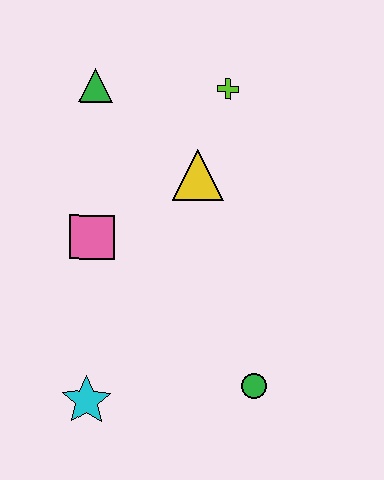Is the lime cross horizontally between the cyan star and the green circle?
Yes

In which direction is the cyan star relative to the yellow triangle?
The cyan star is below the yellow triangle.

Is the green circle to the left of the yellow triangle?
No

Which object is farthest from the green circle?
The green triangle is farthest from the green circle.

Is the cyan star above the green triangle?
No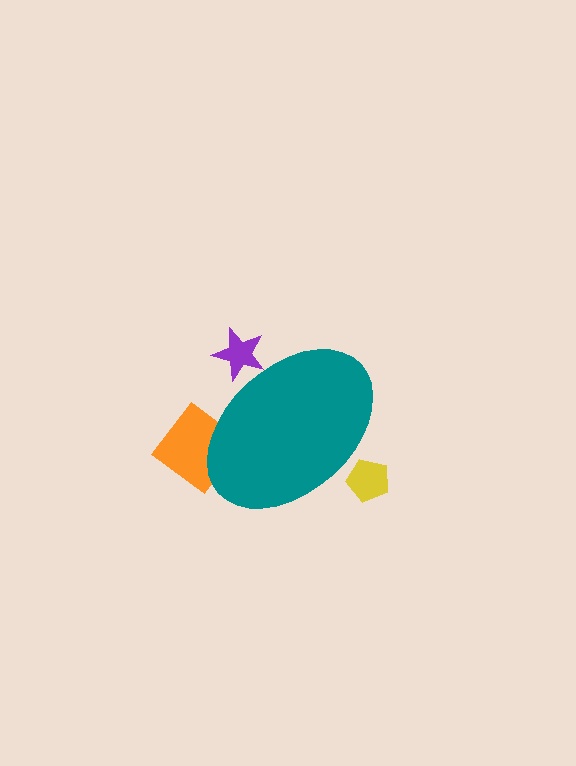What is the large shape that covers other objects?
A teal ellipse.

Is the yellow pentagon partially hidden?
Yes, the yellow pentagon is partially hidden behind the teal ellipse.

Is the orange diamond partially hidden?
Yes, the orange diamond is partially hidden behind the teal ellipse.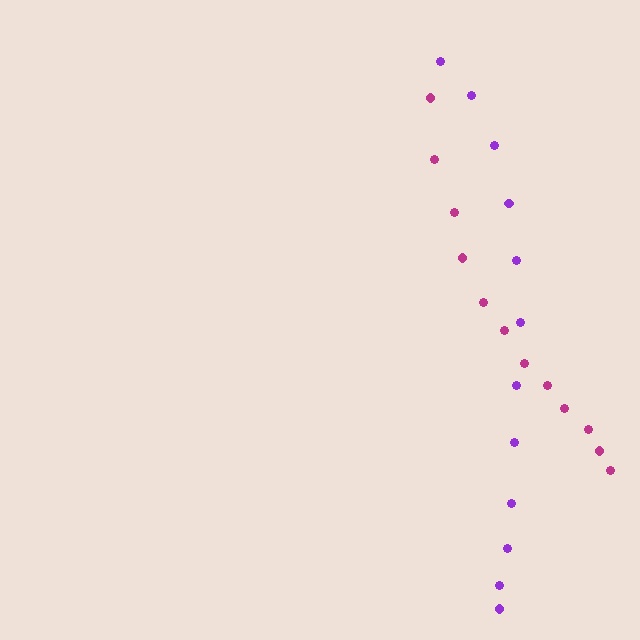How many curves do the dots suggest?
There are 2 distinct paths.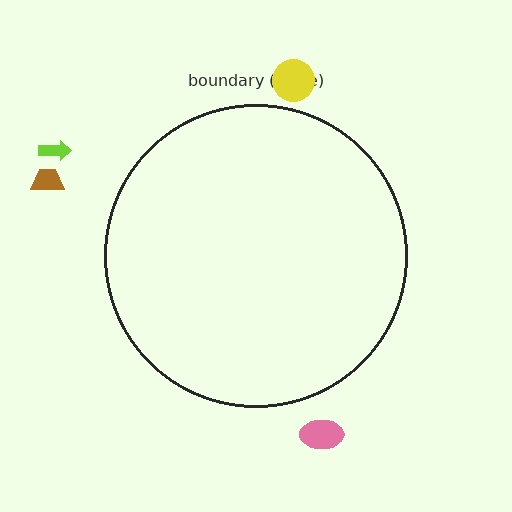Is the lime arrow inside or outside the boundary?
Outside.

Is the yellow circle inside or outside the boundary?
Outside.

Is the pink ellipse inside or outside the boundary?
Outside.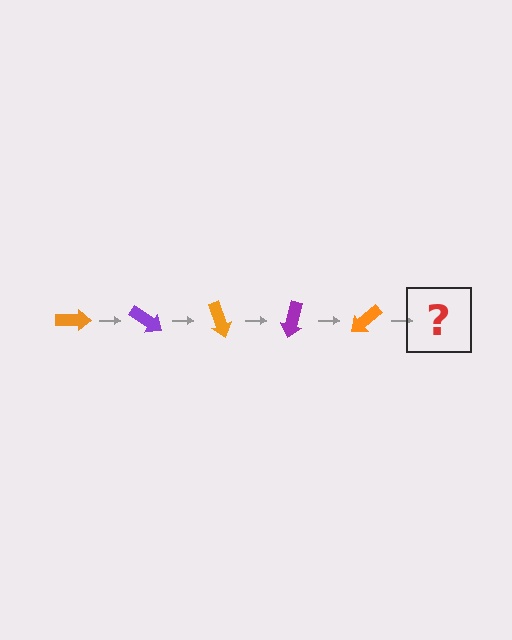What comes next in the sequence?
The next element should be a purple arrow, rotated 175 degrees from the start.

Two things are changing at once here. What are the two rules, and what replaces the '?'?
The two rules are that it rotates 35 degrees each step and the color cycles through orange and purple. The '?' should be a purple arrow, rotated 175 degrees from the start.